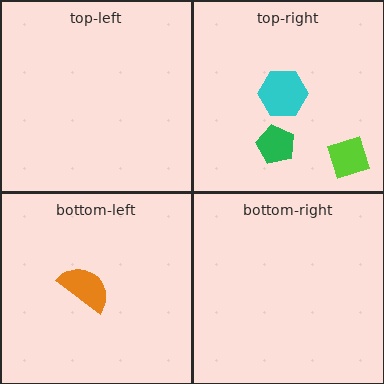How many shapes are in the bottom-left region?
1.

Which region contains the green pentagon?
The top-right region.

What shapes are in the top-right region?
The lime diamond, the green pentagon, the cyan hexagon.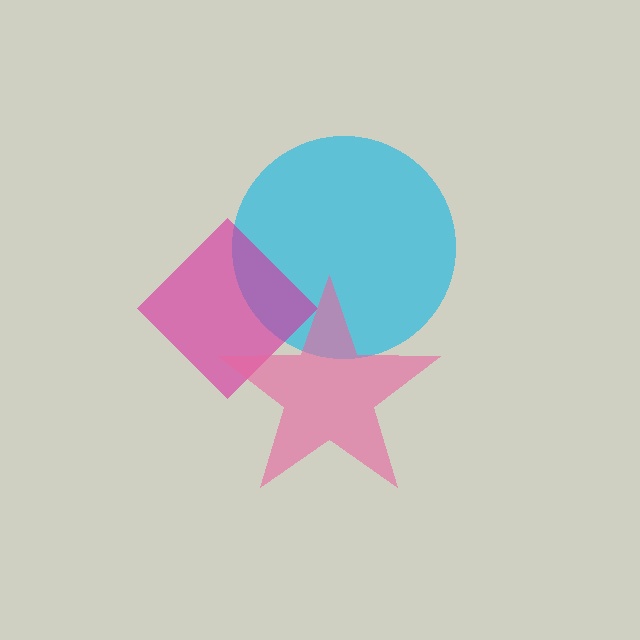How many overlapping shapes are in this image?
There are 3 overlapping shapes in the image.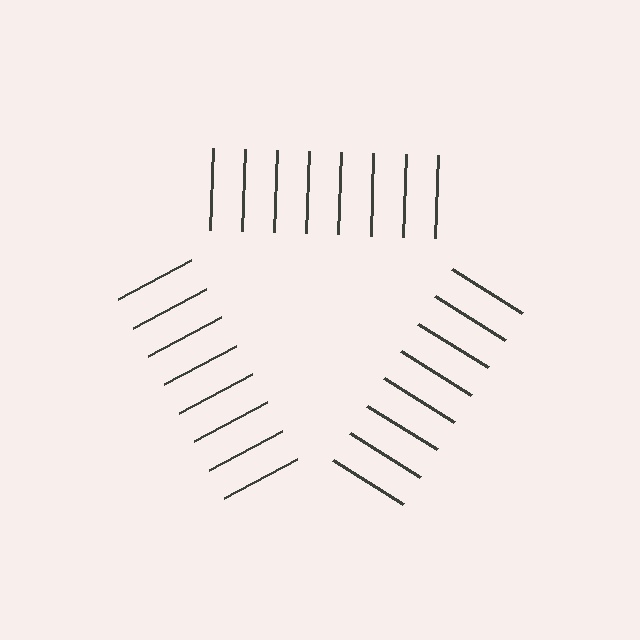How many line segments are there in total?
24 — 8 along each of the 3 edges.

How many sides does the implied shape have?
3 sides — the line-ends trace a triangle.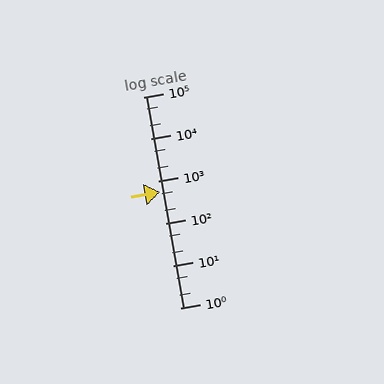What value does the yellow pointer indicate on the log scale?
The pointer indicates approximately 570.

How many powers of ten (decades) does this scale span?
The scale spans 5 decades, from 1 to 100000.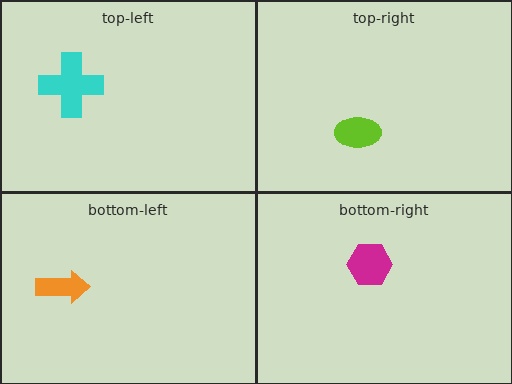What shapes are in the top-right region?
The lime ellipse.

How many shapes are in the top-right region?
1.